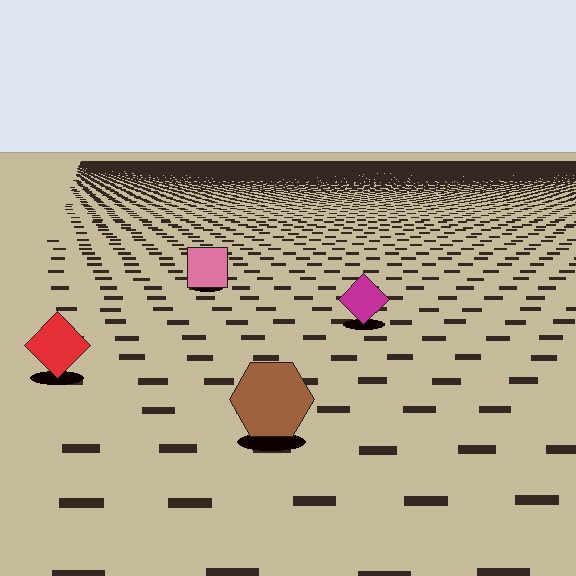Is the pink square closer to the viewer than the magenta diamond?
No. The magenta diamond is closer — you can tell from the texture gradient: the ground texture is coarser near it.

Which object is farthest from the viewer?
The pink square is farthest from the viewer. It appears smaller and the ground texture around it is denser.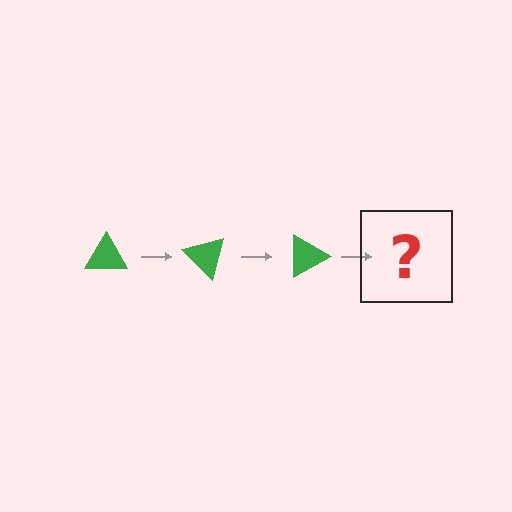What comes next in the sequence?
The next element should be a green triangle rotated 135 degrees.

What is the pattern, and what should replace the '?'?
The pattern is that the triangle rotates 45 degrees each step. The '?' should be a green triangle rotated 135 degrees.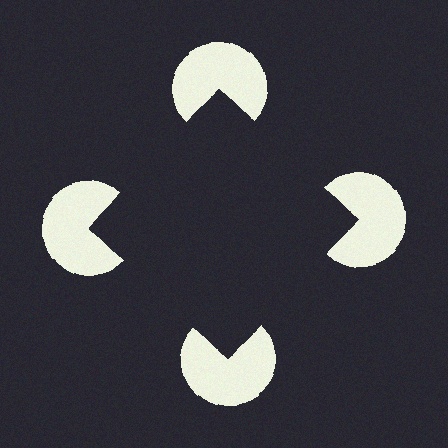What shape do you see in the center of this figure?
An illusory square — its edges are inferred from the aligned wedge cuts in the pac-man discs, not physically drawn.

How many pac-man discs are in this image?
There are 4 — one at each vertex of the illusory square.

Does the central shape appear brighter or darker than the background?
It typically appears slightly darker than the background, even though no actual brightness change is drawn.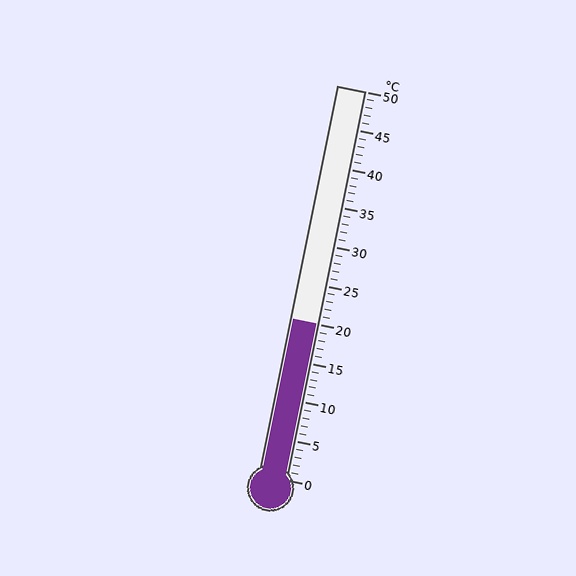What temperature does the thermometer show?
The thermometer shows approximately 20°C.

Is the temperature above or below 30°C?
The temperature is below 30°C.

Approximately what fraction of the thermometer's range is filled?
The thermometer is filled to approximately 40% of its range.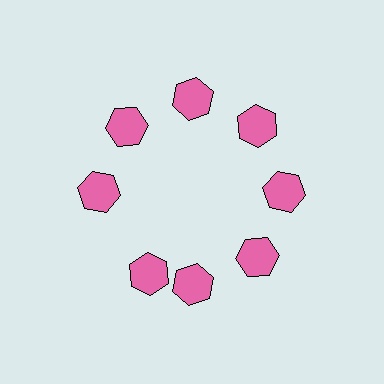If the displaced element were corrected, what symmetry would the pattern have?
It would have 8-fold rotational symmetry — the pattern would map onto itself every 45 degrees.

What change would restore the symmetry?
The symmetry would be restored by rotating it back into even spacing with its neighbors so that all 8 hexagons sit at equal angles and equal distance from the center.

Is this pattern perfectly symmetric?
No. The 8 pink hexagons are arranged in a ring, but one element near the 8 o'clock position is rotated out of alignment along the ring, breaking the 8-fold rotational symmetry.